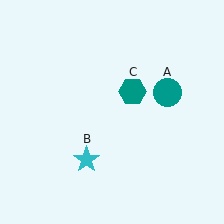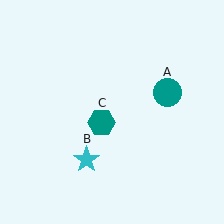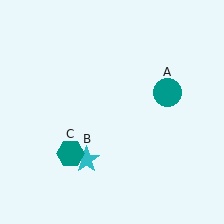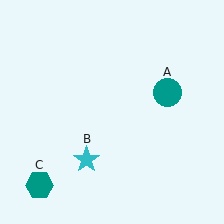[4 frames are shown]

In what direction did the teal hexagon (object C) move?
The teal hexagon (object C) moved down and to the left.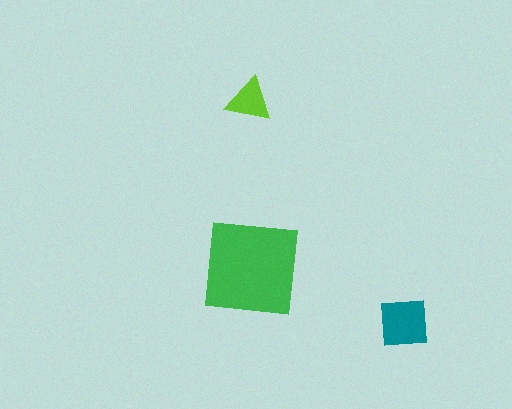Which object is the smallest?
The lime triangle.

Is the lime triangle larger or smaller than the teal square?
Smaller.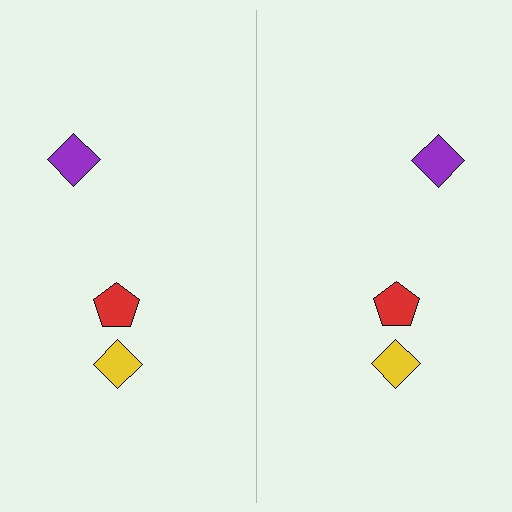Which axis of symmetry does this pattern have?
The pattern has a vertical axis of symmetry running through the center of the image.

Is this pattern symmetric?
Yes, this pattern has bilateral (reflection) symmetry.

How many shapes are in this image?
There are 6 shapes in this image.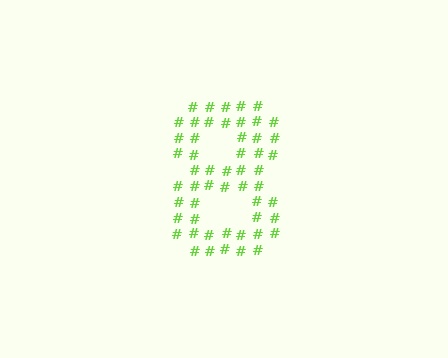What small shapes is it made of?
It is made of small hash symbols.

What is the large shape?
The large shape is the digit 8.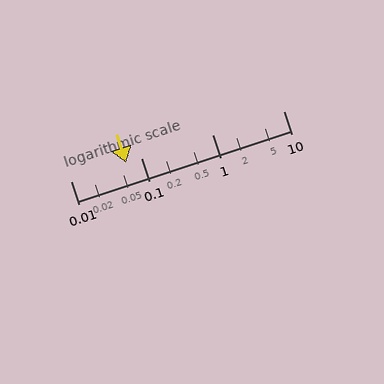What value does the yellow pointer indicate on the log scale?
The pointer indicates approximately 0.061.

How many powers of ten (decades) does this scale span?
The scale spans 3 decades, from 0.01 to 10.